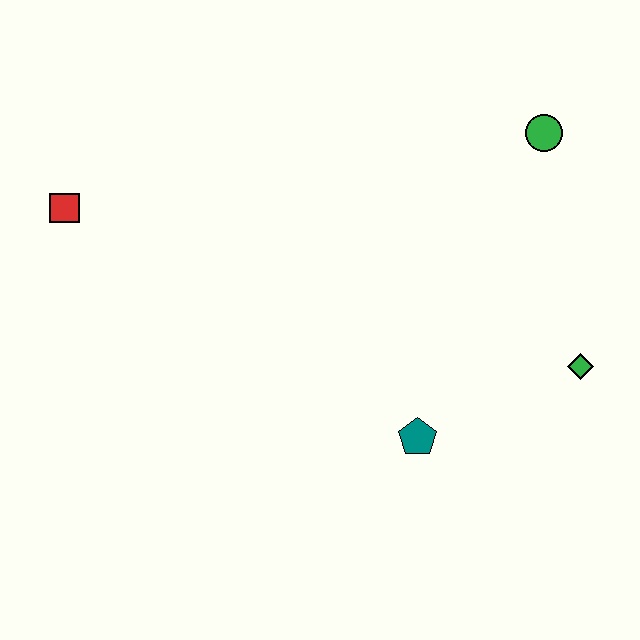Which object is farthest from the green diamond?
The red square is farthest from the green diamond.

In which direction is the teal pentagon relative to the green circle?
The teal pentagon is below the green circle.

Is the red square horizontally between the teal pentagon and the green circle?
No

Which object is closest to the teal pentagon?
The green diamond is closest to the teal pentagon.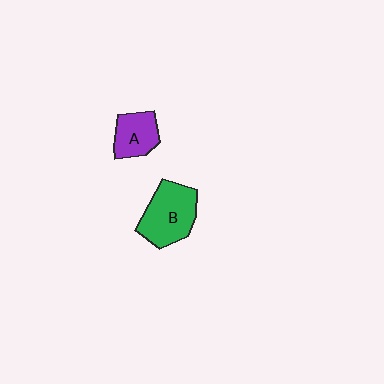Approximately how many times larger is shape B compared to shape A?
Approximately 1.6 times.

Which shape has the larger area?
Shape B (green).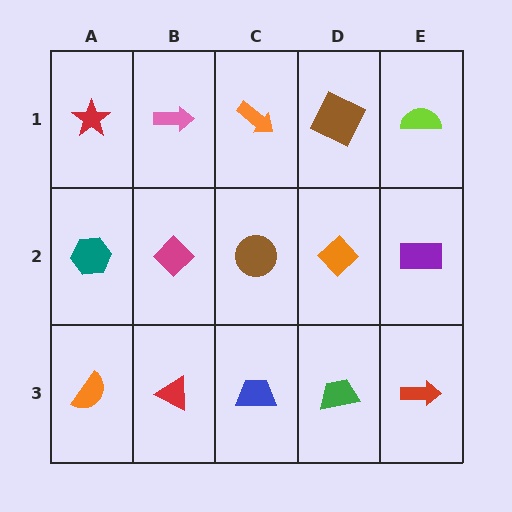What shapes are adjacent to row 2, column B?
A pink arrow (row 1, column B), a red triangle (row 3, column B), a teal hexagon (row 2, column A), a brown circle (row 2, column C).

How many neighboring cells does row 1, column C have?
3.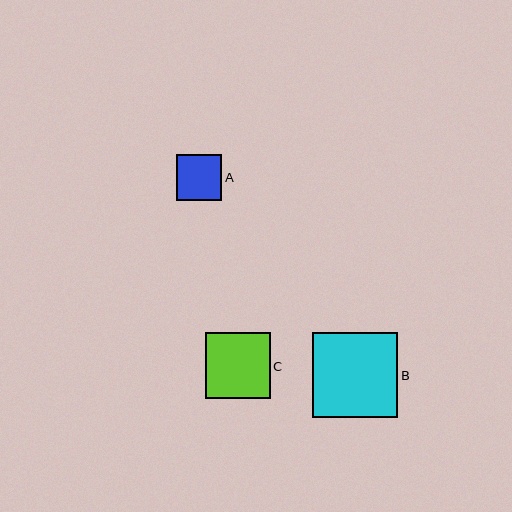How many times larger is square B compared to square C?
Square B is approximately 1.3 times the size of square C.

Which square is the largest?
Square B is the largest with a size of approximately 86 pixels.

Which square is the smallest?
Square A is the smallest with a size of approximately 45 pixels.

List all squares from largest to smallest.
From largest to smallest: B, C, A.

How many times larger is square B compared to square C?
Square B is approximately 1.3 times the size of square C.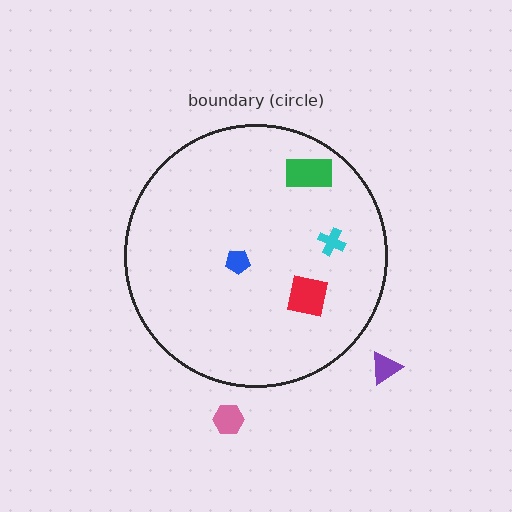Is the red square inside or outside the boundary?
Inside.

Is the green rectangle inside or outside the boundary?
Inside.